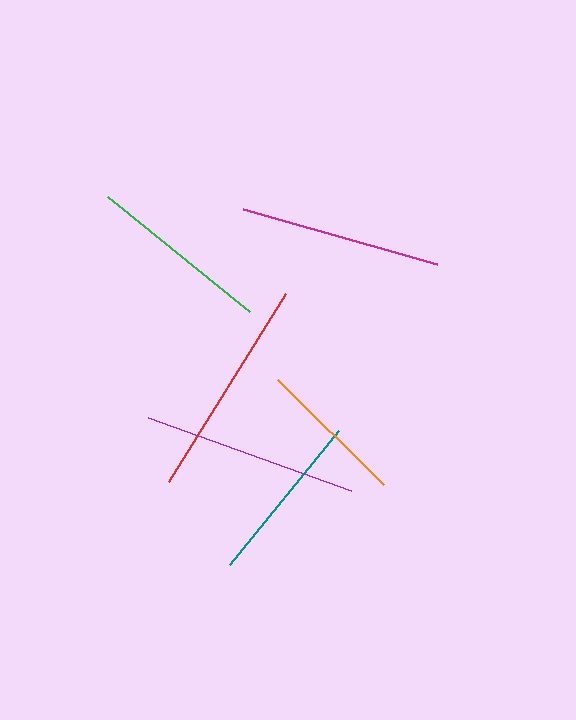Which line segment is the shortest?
The orange line is the shortest at approximately 149 pixels.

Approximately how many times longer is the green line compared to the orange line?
The green line is approximately 1.2 times the length of the orange line.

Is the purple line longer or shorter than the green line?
The purple line is longer than the green line.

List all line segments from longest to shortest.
From longest to shortest: red, purple, magenta, green, teal, orange.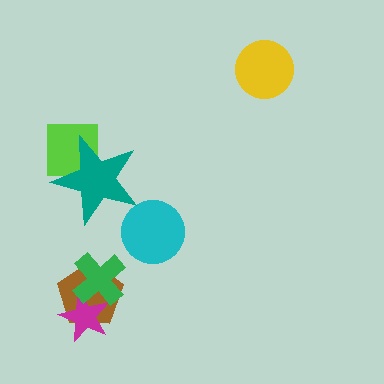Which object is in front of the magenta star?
The green cross is in front of the magenta star.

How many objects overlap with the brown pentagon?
2 objects overlap with the brown pentagon.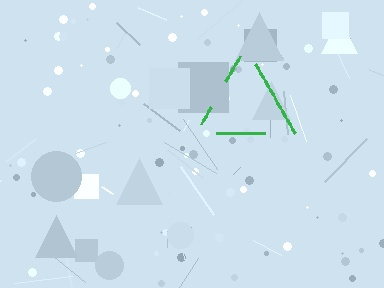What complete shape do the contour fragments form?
The contour fragments form a triangle.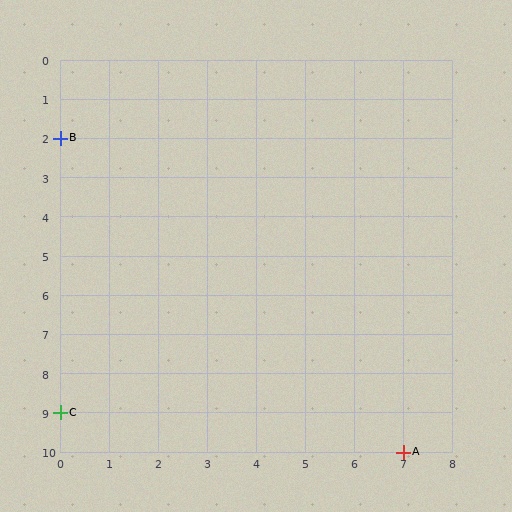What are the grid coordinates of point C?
Point C is at grid coordinates (0, 9).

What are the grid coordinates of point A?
Point A is at grid coordinates (7, 10).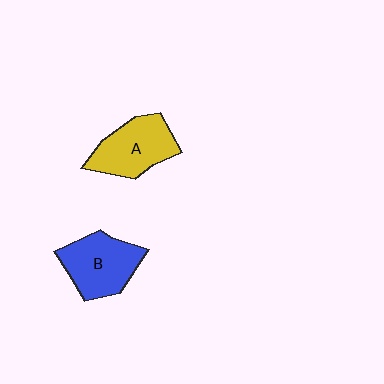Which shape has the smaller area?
Shape A (yellow).